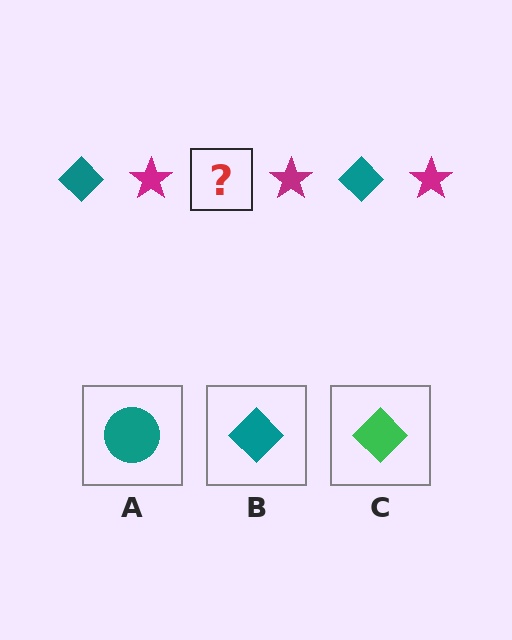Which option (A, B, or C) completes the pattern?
B.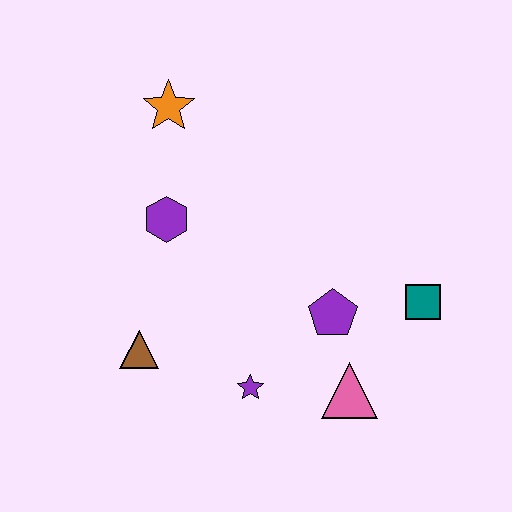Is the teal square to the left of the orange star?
No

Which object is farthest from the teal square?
The orange star is farthest from the teal square.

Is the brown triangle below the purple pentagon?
Yes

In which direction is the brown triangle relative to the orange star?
The brown triangle is below the orange star.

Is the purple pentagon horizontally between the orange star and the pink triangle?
Yes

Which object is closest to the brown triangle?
The purple star is closest to the brown triangle.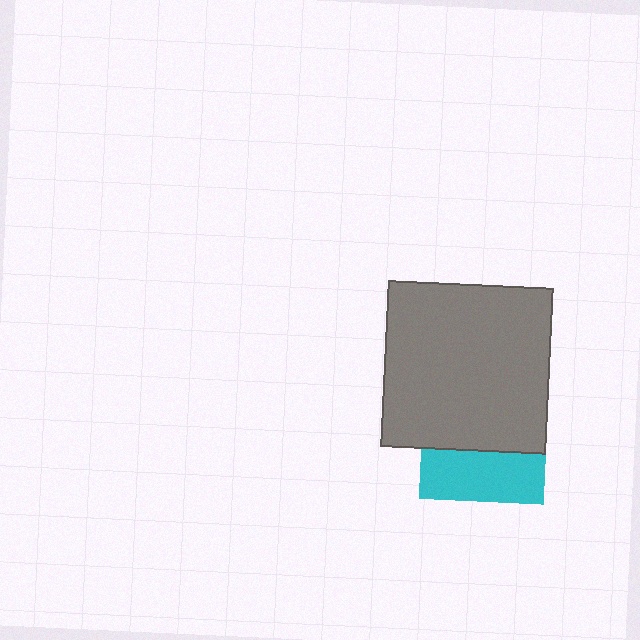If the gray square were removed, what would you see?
You would see the complete cyan square.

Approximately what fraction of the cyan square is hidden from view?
Roughly 60% of the cyan square is hidden behind the gray square.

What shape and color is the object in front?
The object in front is a gray square.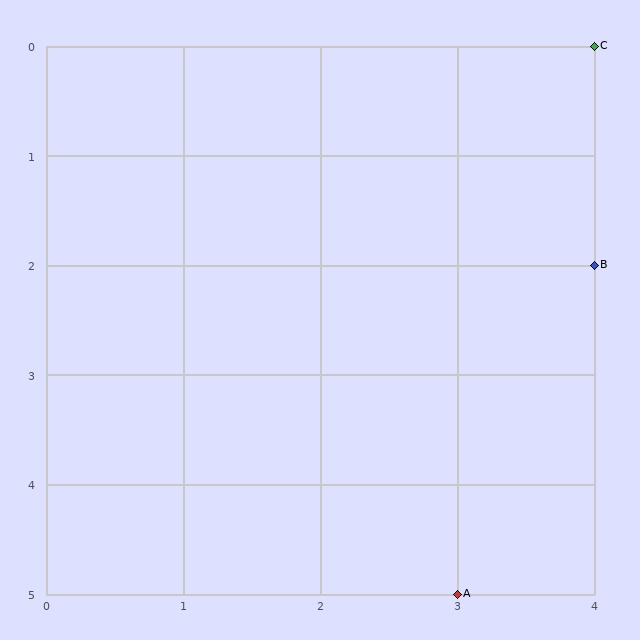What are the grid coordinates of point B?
Point B is at grid coordinates (4, 2).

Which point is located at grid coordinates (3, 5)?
Point A is at (3, 5).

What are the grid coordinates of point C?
Point C is at grid coordinates (4, 0).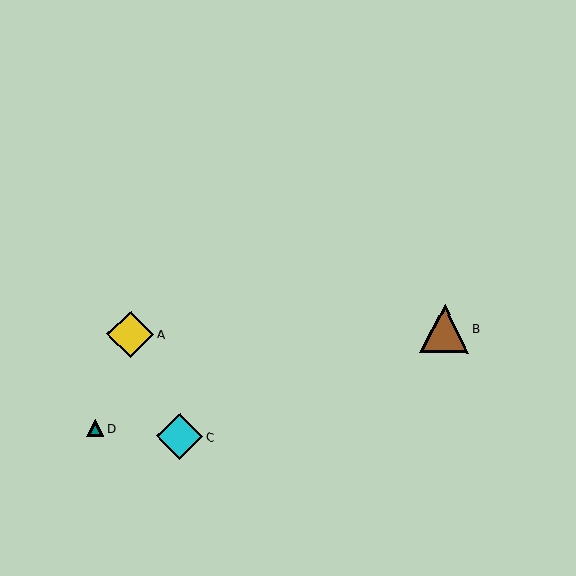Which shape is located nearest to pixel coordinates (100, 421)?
The teal triangle (labeled D) at (95, 429) is nearest to that location.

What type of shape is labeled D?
Shape D is a teal triangle.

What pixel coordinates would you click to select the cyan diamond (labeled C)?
Click at (180, 437) to select the cyan diamond C.